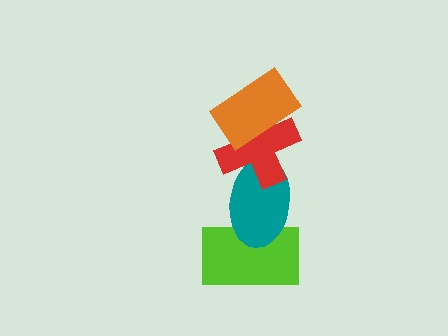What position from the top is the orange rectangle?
The orange rectangle is 1st from the top.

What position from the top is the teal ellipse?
The teal ellipse is 3rd from the top.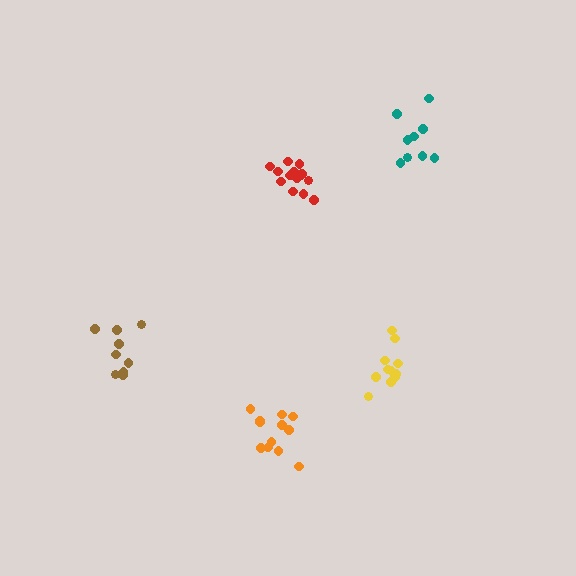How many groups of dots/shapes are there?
There are 5 groups.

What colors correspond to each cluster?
The clusters are colored: brown, red, yellow, teal, orange.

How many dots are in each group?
Group 1: 9 dots, Group 2: 14 dots, Group 3: 11 dots, Group 4: 9 dots, Group 5: 12 dots (55 total).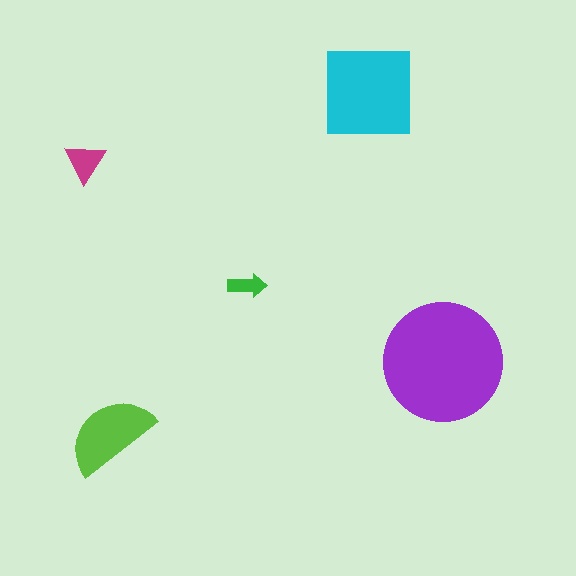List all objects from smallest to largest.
The green arrow, the magenta triangle, the lime semicircle, the cyan square, the purple circle.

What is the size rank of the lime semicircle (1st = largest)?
3rd.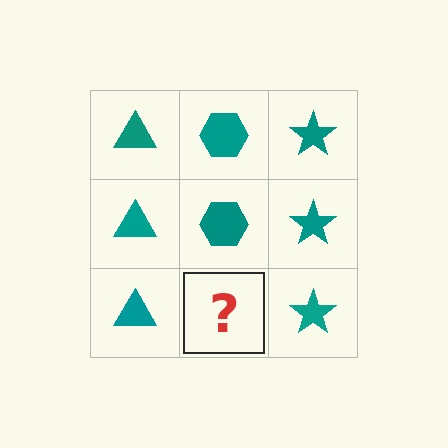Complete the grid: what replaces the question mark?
The question mark should be replaced with a teal hexagon.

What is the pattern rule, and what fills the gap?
The rule is that each column has a consistent shape. The gap should be filled with a teal hexagon.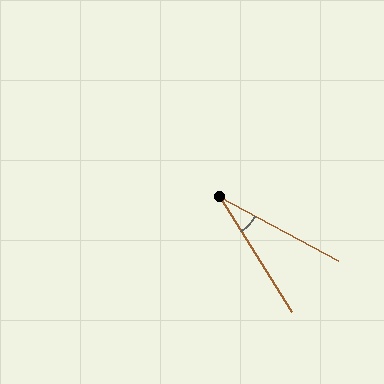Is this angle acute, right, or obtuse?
It is acute.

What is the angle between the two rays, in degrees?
Approximately 30 degrees.